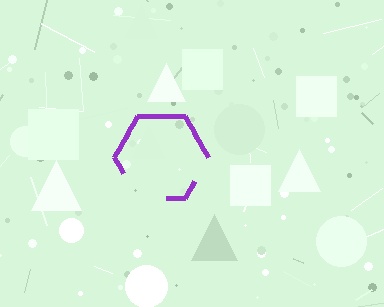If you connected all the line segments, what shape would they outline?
They would outline a hexagon.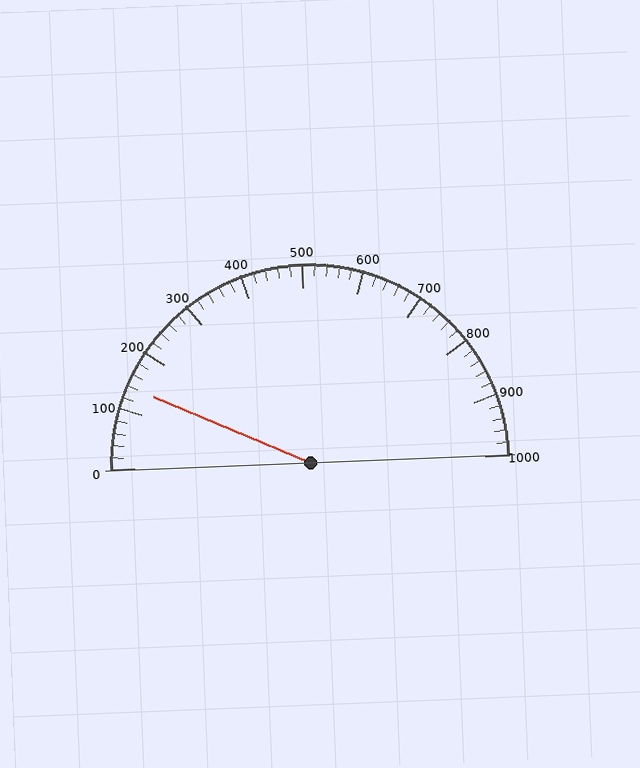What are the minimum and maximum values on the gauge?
The gauge ranges from 0 to 1000.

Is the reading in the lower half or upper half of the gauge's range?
The reading is in the lower half of the range (0 to 1000).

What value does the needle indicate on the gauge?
The needle indicates approximately 140.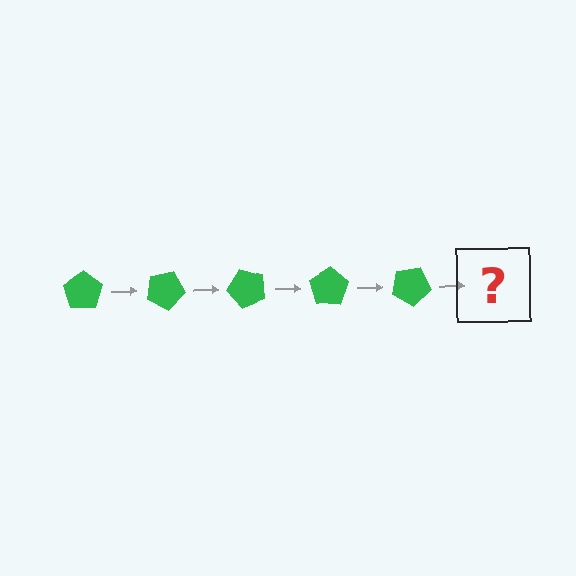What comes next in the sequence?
The next element should be a green pentagon rotated 125 degrees.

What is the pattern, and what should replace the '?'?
The pattern is that the pentagon rotates 25 degrees each step. The '?' should be a green pentagon rotated 125 degrees.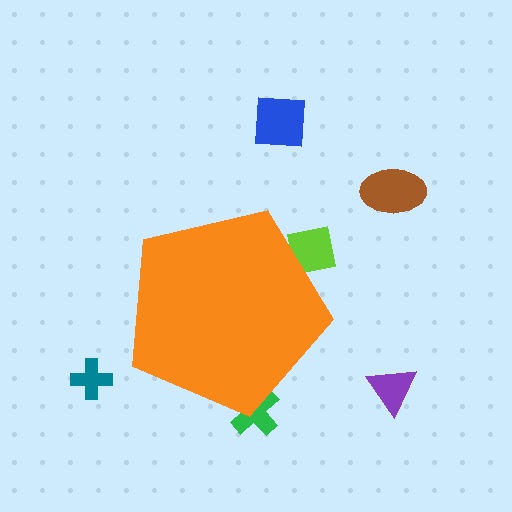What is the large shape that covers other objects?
An orange pentagon.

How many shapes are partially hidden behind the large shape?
2 shapes are partially hidden.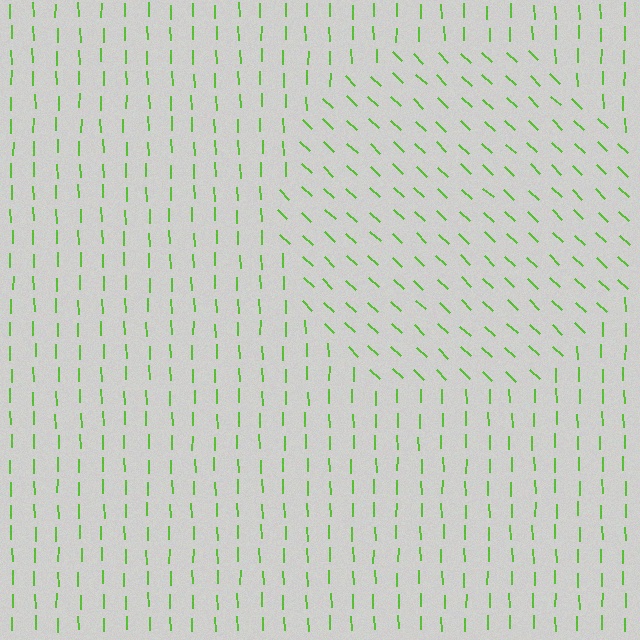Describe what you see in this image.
The image is filled with small lime line segments. A circle region in the image has lines oriented differently from the surrounding lines, creating a visible texture boundary.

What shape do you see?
I see a circle.